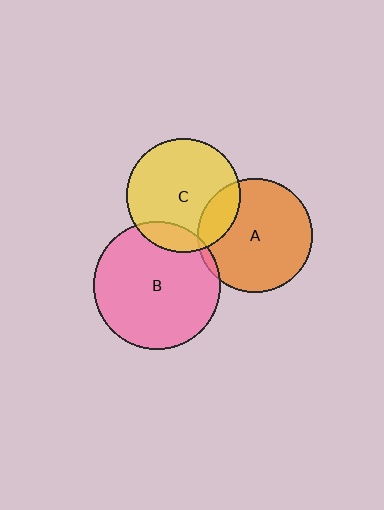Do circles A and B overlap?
Yes.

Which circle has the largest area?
Circle B (pink).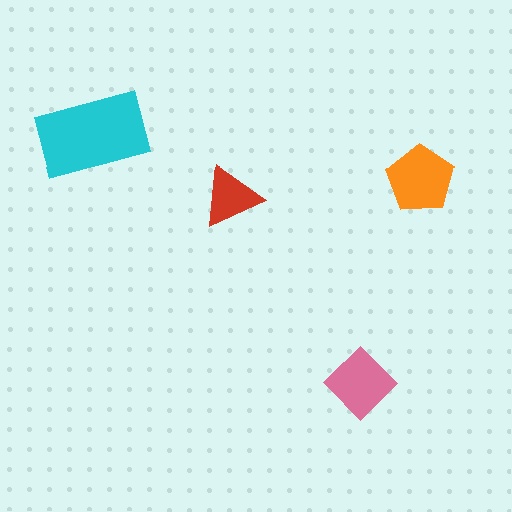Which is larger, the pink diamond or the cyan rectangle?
The cyan rectangle.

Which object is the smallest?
The red triangle.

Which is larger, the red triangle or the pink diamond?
The pink diamond.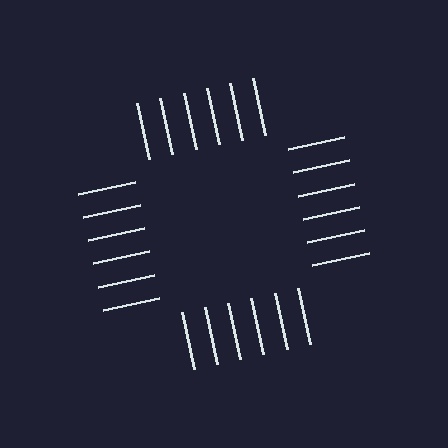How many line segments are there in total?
24 — 6 along each of the 4 edges.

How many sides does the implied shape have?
4 sides — the line-ends trace a square.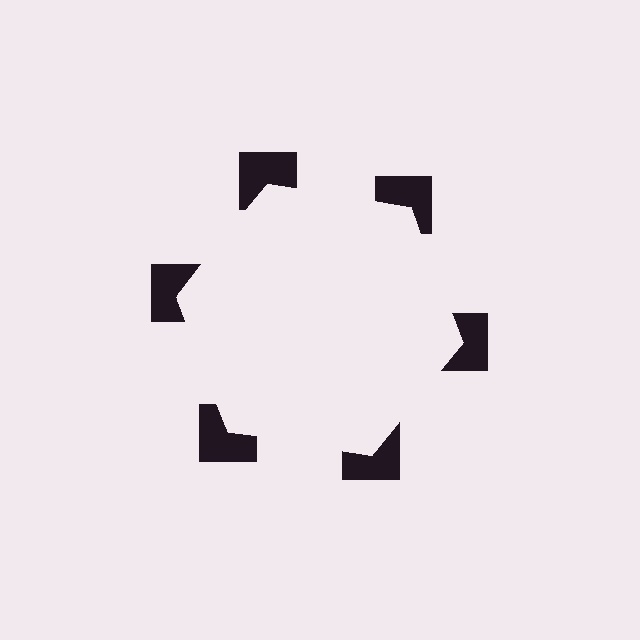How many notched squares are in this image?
There are 6 — one at each vertex of the illusory hexagon.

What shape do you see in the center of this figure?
An illusory hexagon — its edges are inferred from the aligned wedge cuts in the notched squares, not physically drawn.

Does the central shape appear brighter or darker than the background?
It typically appears slightly brighter than the background, even though no actual brightness change is drawn.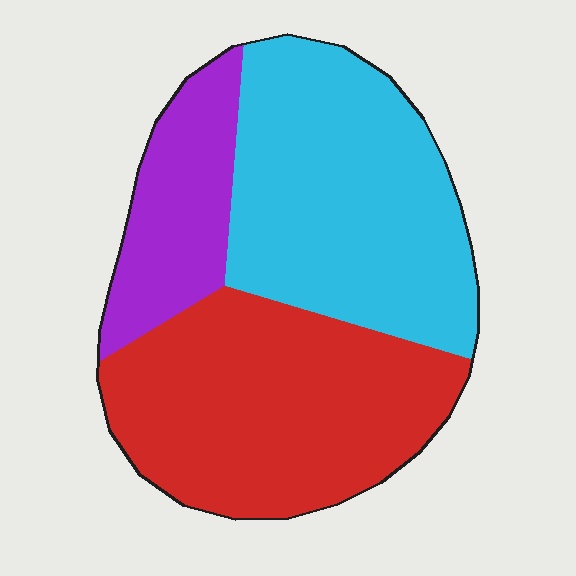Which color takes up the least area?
Purple, at roughly 15%.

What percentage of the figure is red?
Red takes up about two fifths (2/5) of the figure.